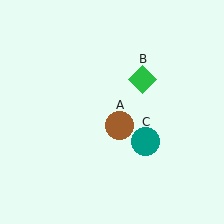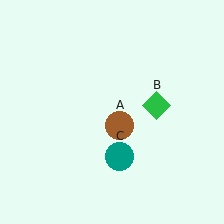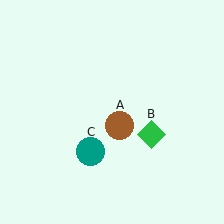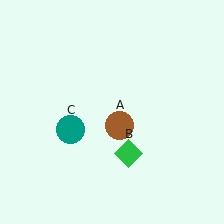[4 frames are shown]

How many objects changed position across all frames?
2 objects changed position: green diamond (object B), teal circle (object C).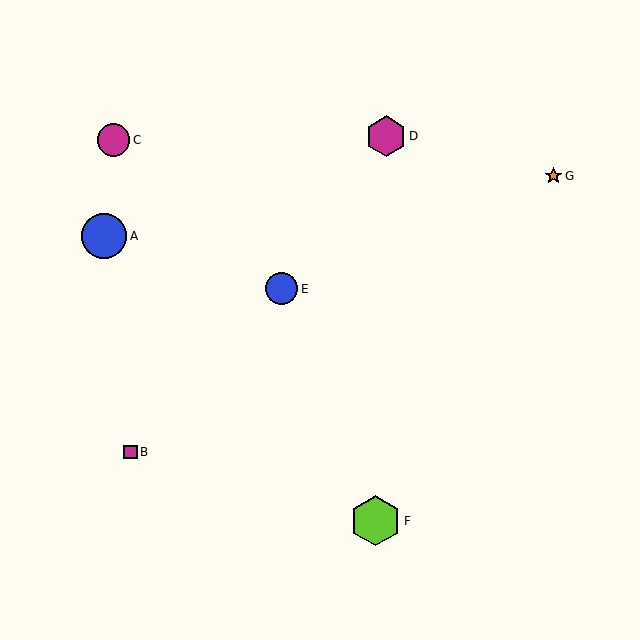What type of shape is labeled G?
Shape G is an orange star.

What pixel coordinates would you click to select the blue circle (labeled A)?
Click at (104, 236) to select the blue circle A.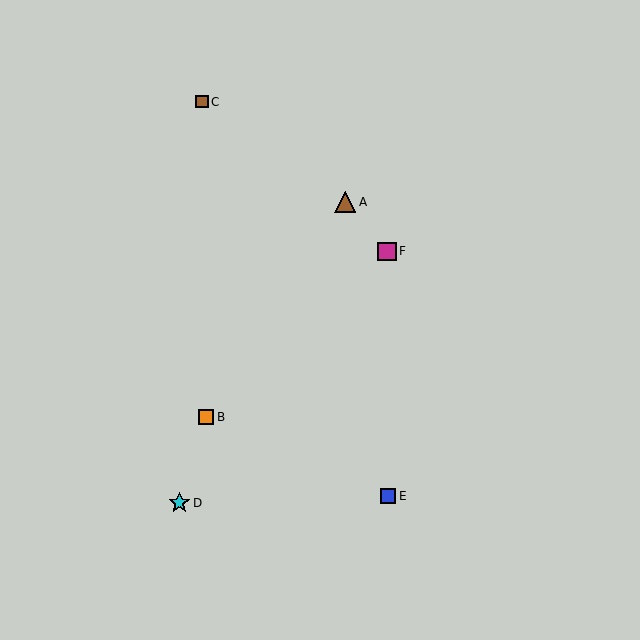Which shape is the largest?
The brown triangle (labeled A) is the largest.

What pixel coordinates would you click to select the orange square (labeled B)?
Click at (206, 417) to select the orange square B.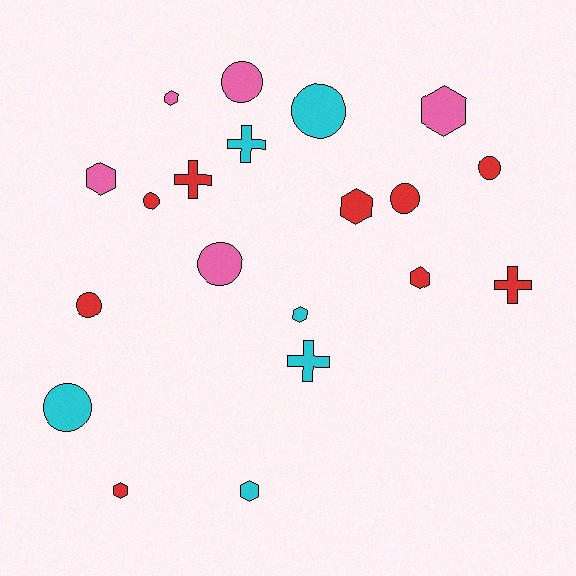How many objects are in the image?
There are 20 objects.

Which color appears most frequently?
Red, with 9 objects.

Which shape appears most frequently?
Hexagon, with 8 objects.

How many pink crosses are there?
There are no pink crosses.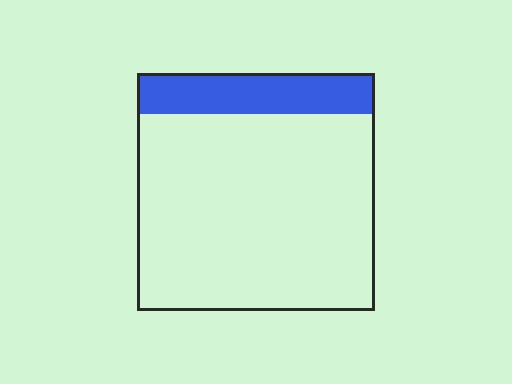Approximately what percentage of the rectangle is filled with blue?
Approximately 15%.